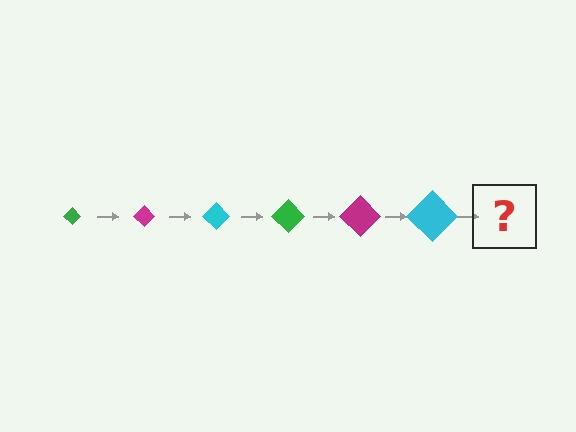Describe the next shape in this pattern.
It should be a green diamond, larger than the previous one.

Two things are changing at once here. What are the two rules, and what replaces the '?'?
The two rules are that the diamond grows larger each step and the color cycles through green, magenta, and cyan. The '?' should be a green diamond, larger than the previous one.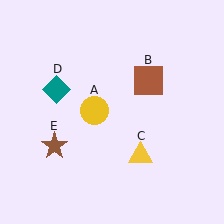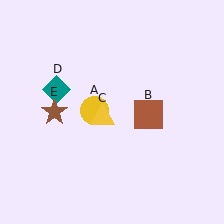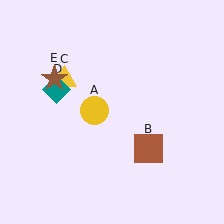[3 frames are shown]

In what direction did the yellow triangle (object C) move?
The yellow triangle (object C) moved up and to the left.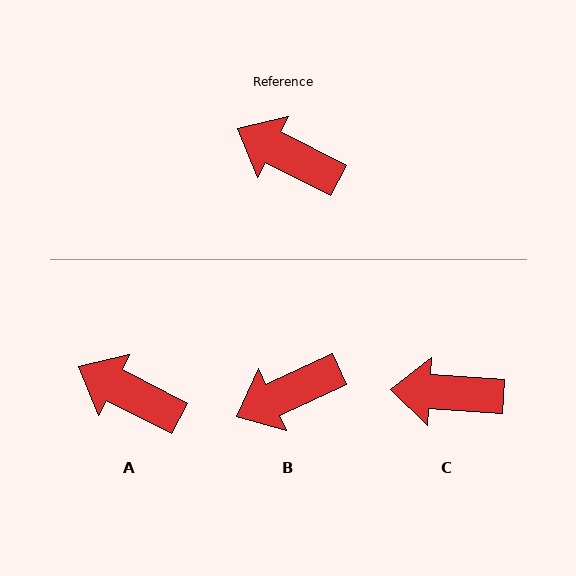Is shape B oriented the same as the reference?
No, it is off by about 52 degrees.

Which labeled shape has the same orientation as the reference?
A.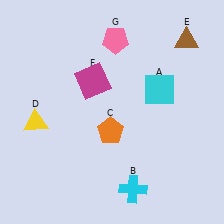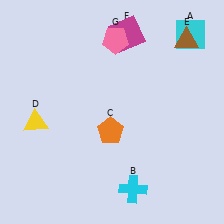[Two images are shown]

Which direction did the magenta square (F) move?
The magenta square (F) moved up.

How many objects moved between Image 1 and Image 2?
2 objects moved between the two images.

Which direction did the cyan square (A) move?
The cyan square (A) moved up.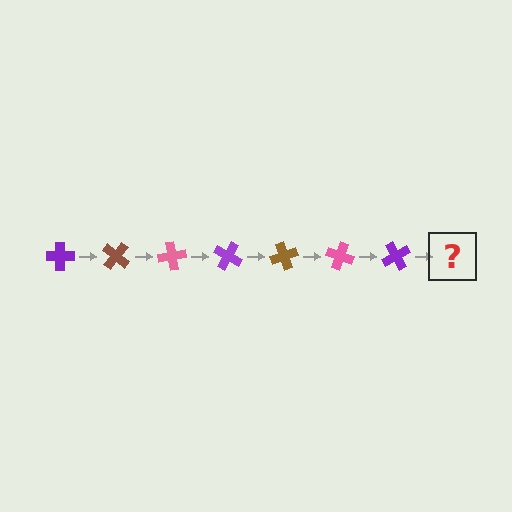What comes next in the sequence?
The next element should be a brown cross, rotated 280 degrees from the start.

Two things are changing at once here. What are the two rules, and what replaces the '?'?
The two rules are that it rotates 40 degrees each step and the color cycles through purple, brown, and pink. The '?' should be a brown cross, rotated 280 degrees from the start.